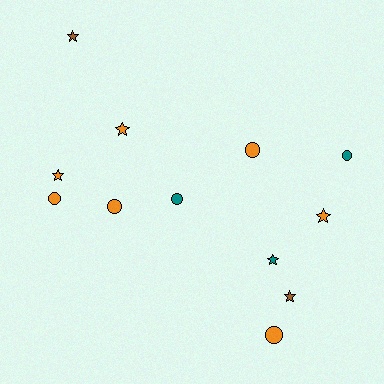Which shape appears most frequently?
Circle, with 6 objects.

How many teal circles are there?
There are 2 teal circles.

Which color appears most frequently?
Orange, with 7 objects.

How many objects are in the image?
There are 12 objects.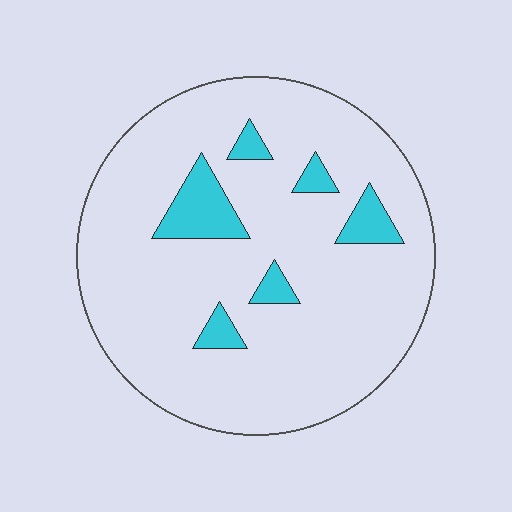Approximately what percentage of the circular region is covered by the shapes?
Approximately 10%.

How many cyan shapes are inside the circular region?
6.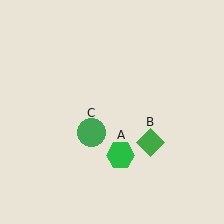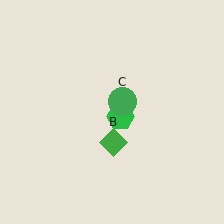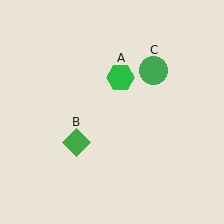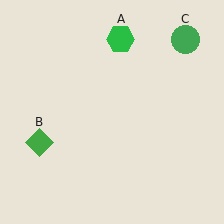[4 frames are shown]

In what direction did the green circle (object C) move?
The green circle (object C) moved up and to the right.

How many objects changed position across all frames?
3 objects changed position: green hexagon (object A), green diamond (object B), green circle (object C).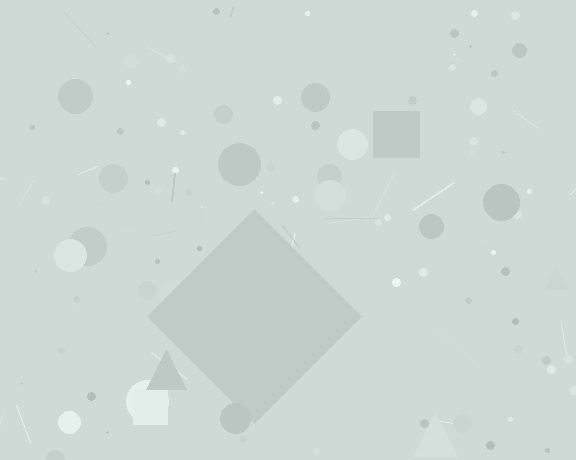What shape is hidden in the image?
A diamond is hidden in the image.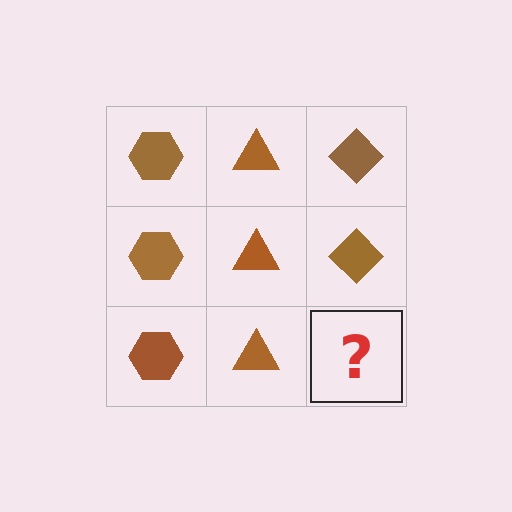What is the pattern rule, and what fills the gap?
The rule is that each column has a consistent shape. The gap should be filled with a brown diamond.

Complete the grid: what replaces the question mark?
The question mark should be replaced with a brown diamond.